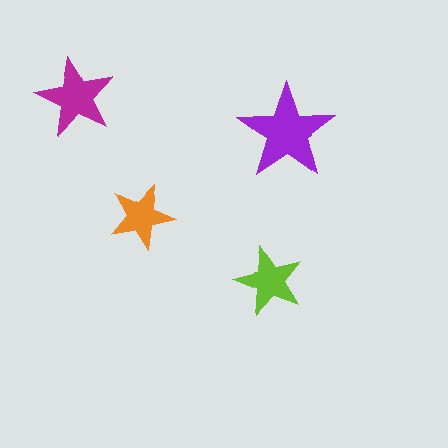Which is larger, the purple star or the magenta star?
The purple one.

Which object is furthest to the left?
The magenta star is leftmost.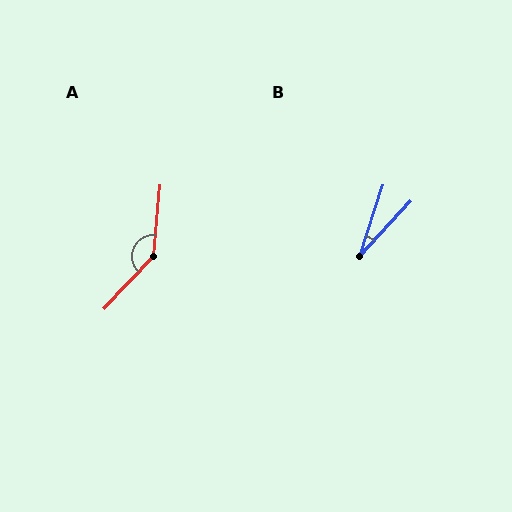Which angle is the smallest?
B, at approximately 24 degrees.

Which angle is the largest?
A, at approximately 142 degrees.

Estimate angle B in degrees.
Approximately 24 degrees.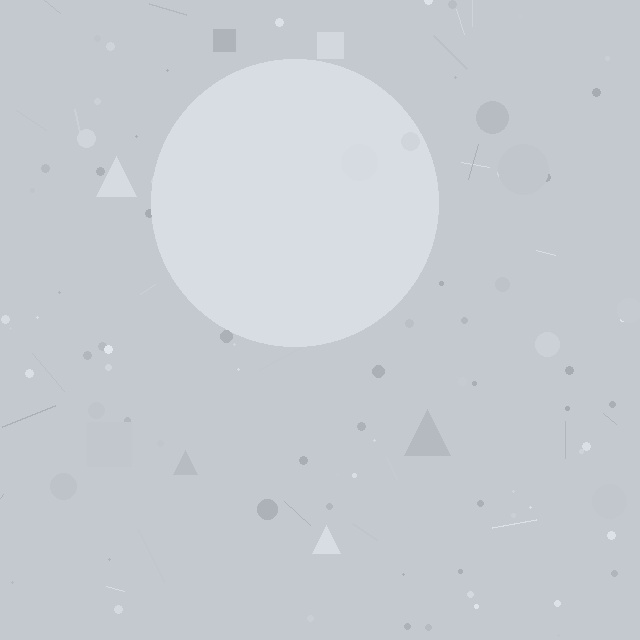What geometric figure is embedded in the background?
A circle is embedded in the background.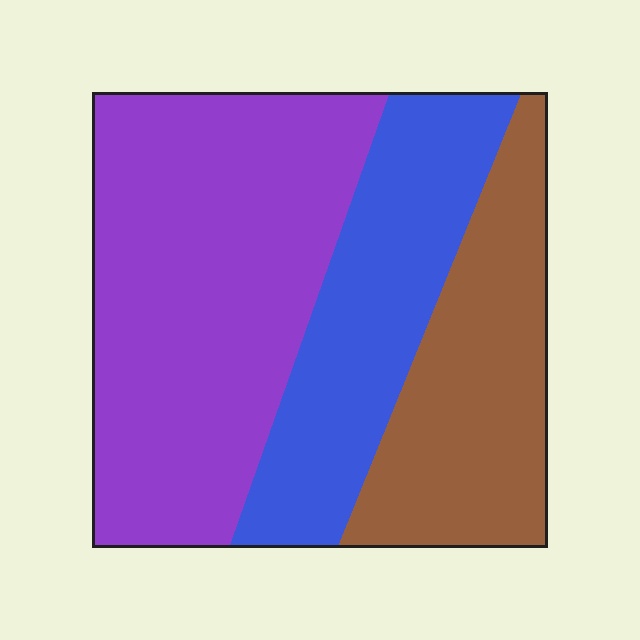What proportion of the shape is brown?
Brown covers roughly 25% of the shape.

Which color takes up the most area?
Purple, at roughly 50%.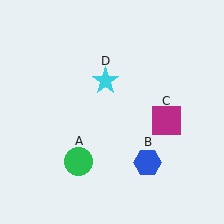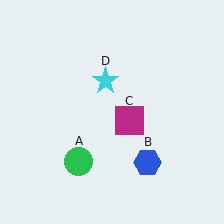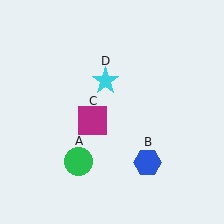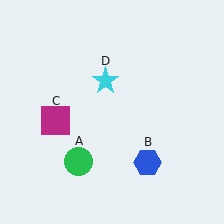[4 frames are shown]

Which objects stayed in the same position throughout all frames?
Green circle (object A) and blue hexagon (object B) and cyan star (object D) remained stationary.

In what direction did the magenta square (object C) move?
The magenta square (object C) moved left.